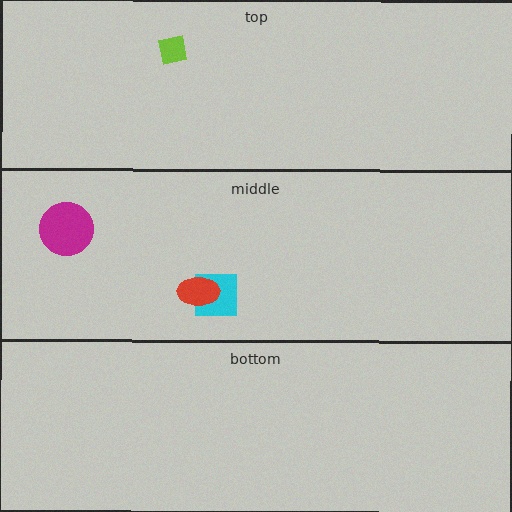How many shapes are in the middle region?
3.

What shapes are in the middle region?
The cyan square, the magenta circle, the red ellipse.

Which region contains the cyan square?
The middle region.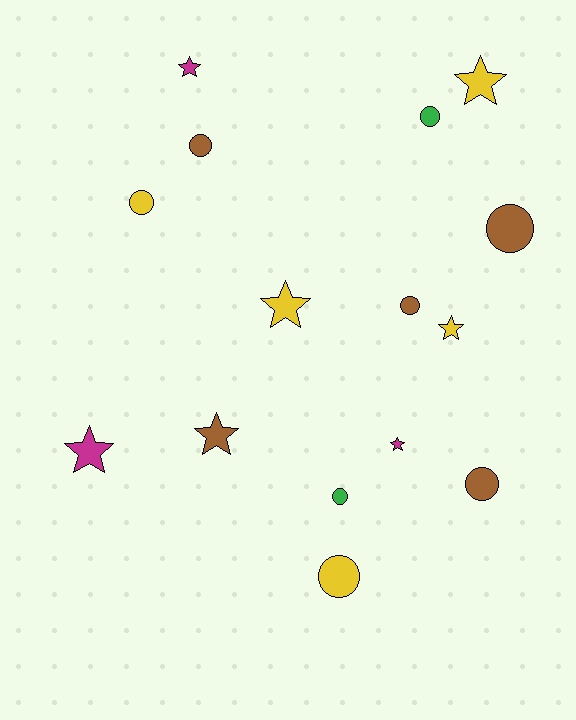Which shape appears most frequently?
Circle, with 8 objects.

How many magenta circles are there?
There are no magenta circles.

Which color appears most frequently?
Brown, with 5 objects.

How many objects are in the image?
There are 15 objects.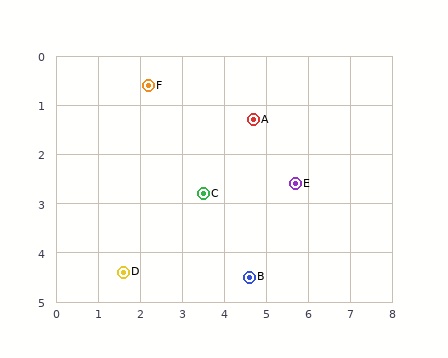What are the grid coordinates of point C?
Point C is at approximately (3.5, 2.8).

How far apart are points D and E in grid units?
Points D and E are about 4.5 grid units apart.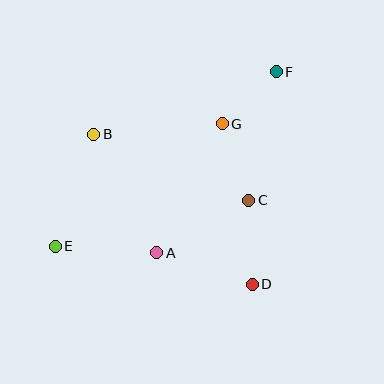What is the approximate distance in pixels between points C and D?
The distance between C and D is approximately 84 pixels.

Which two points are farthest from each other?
Points E and F are farthest from each other.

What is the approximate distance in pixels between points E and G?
The distance between E and G is approximately 207 pixels.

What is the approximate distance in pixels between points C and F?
The distance between C and F is approximately 131 pixels.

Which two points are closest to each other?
Points F and G are closest to each other.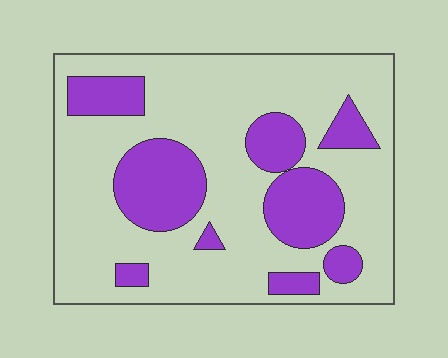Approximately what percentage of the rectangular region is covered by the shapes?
Approximately 30%.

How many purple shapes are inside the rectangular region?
9.